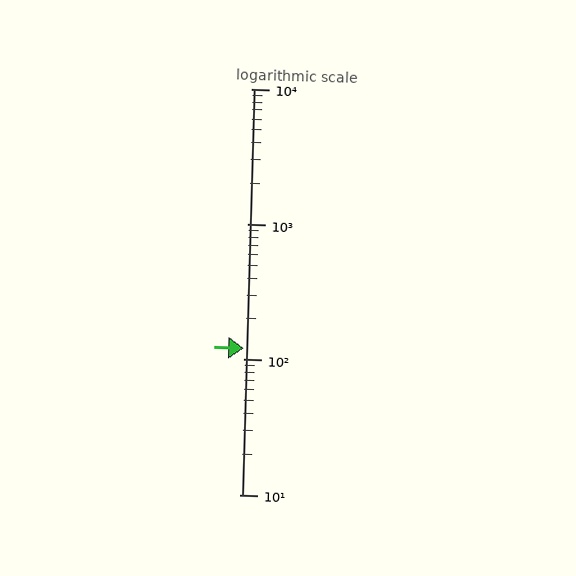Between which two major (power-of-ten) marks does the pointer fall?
The pointer is between 100 and 1000.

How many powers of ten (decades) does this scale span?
The scale spans 3 decades, from 10 to 10000.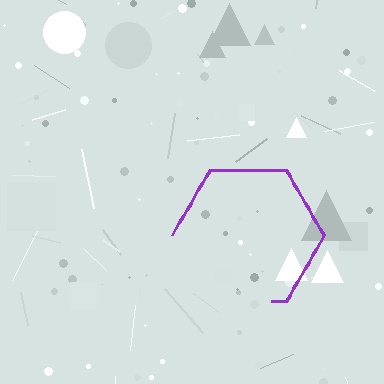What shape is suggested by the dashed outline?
The dashed outline suggests a hexagon.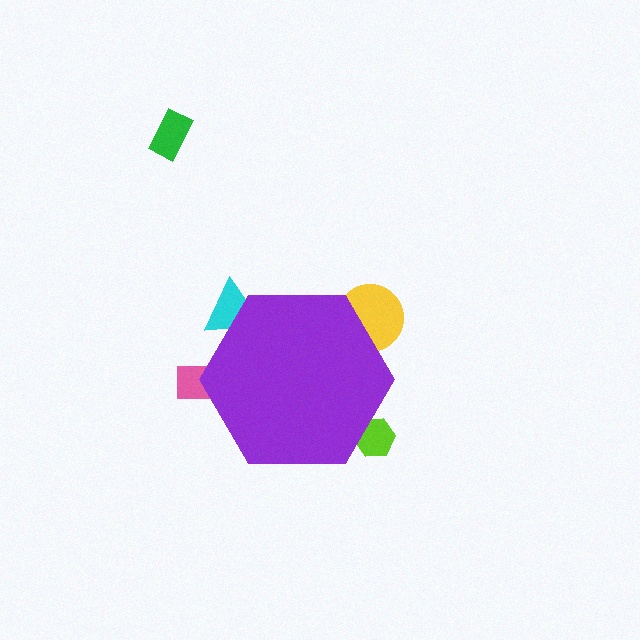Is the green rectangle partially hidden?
No, the green rectangle is fully visible.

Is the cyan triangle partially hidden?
Yes, the cyan triangle is partially hidden behind the purple hexagon.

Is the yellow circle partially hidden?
Yes, the yellow circle is partially hidden behind the purple hexagon.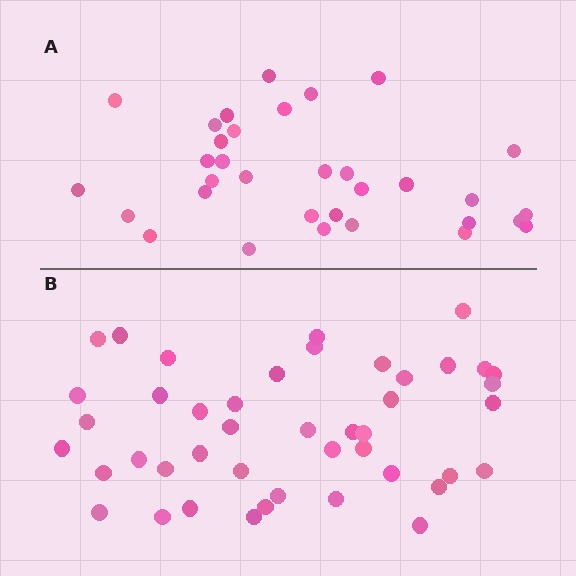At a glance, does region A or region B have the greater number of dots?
Region B (the bottom region) has more dots.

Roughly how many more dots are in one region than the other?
Region B has roughly 12 or so more dots than region A.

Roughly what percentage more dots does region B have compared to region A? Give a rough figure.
About 35% more.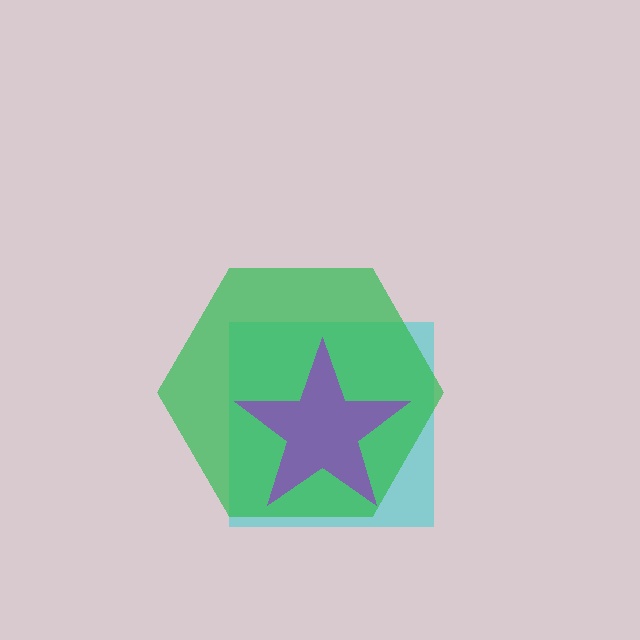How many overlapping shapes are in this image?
There are 3 overlapping shapes in the image.